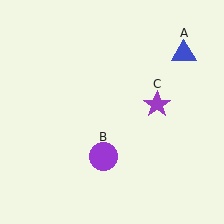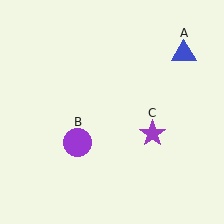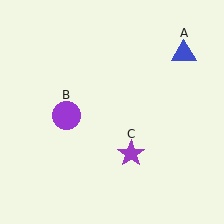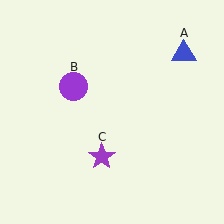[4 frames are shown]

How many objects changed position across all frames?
2 objects changed position: purple circle (object B), purple star (object C).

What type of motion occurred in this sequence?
The purple circle (object B), purple star (object C) rotated clockwise around the center of the scene.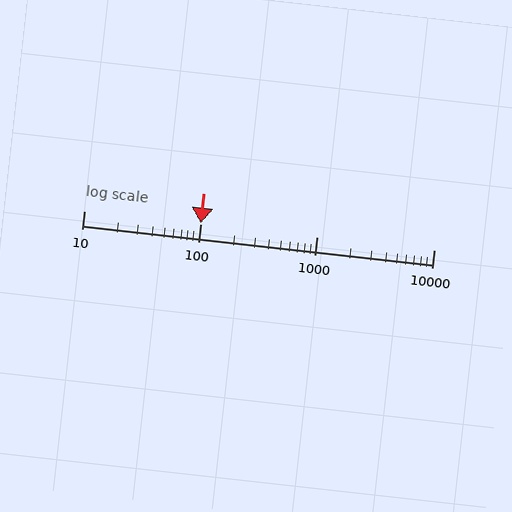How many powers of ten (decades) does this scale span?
The scale spans 3 decades, from 10 to 10000.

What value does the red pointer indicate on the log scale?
The pointer indicates approximately 100.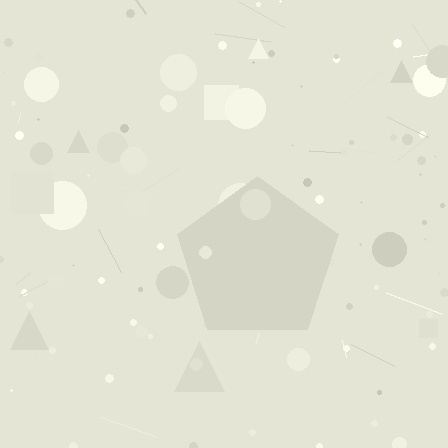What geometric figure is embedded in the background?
A pentagon is embedded in the background.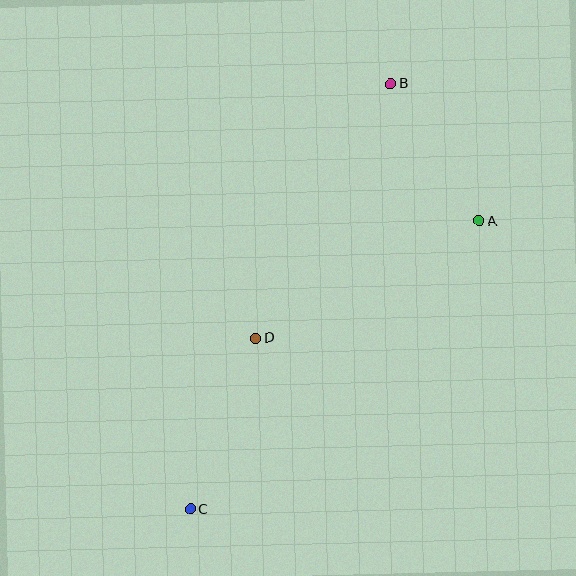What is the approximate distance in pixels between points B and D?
The distance between B and D is approximately 288 pixels.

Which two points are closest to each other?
Points A and B are closest to each other.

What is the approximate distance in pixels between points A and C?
The distance between A and C is approximately 408 pixels.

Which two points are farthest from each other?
Points B and C are farthest from each other.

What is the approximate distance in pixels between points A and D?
The distance between A and D is approximately 252 pixels.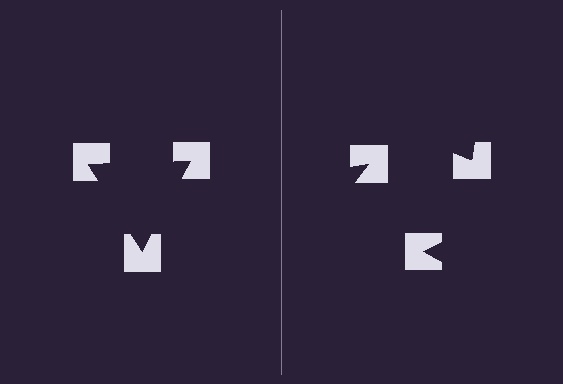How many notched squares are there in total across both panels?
6 — 3 on each side.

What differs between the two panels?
The notched squares are positioned identically on both sides; only the wedge orientations differ. On the left they align to a triangle; on the right they are misaligned.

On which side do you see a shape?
An illusory triangle appears on the left side. On the right side the wedge cuts are rotated, so no coherent shape forms.